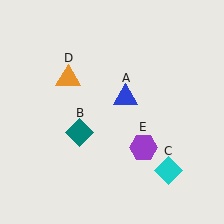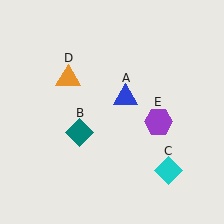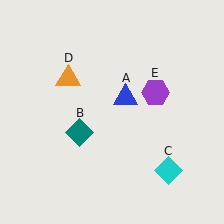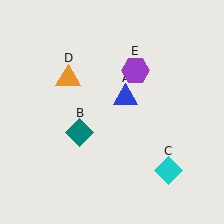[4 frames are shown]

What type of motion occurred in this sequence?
The purple hexagon (object E) rotated counterclockwise around the center of the scene.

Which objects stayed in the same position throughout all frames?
Blue triangle (object A) and teal diamond (object B) and cyan diamond (object C) and orange triangle (object D) remained stationary.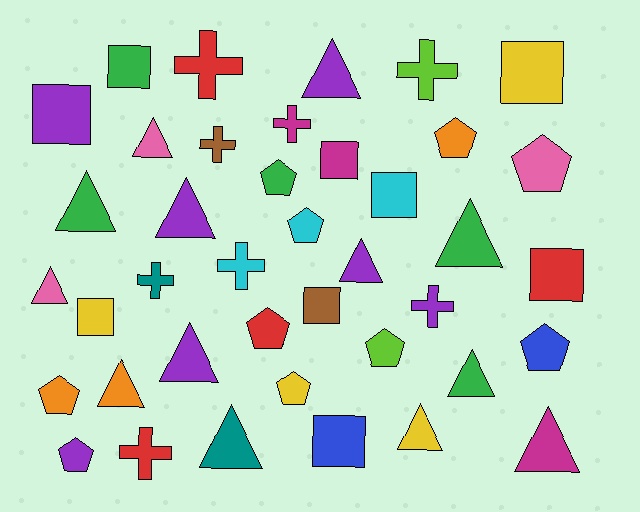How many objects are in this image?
There are 40 objects.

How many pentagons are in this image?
There are 10 pentagons.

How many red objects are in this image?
There are 4 red objects.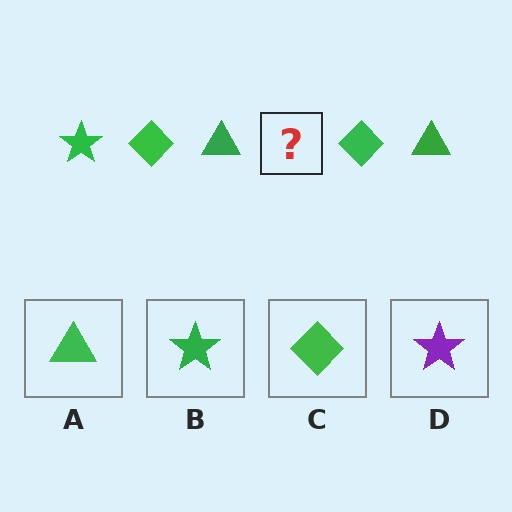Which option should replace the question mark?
Option B.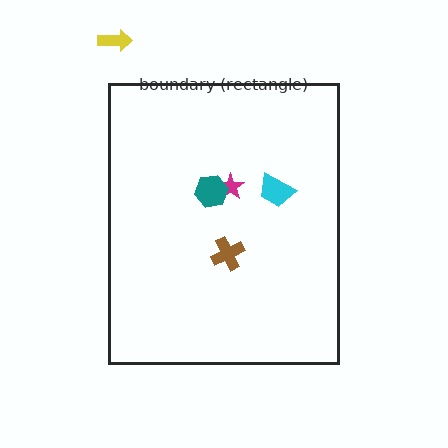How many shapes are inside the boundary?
4 inside, 1 outside.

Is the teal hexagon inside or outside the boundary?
Inside.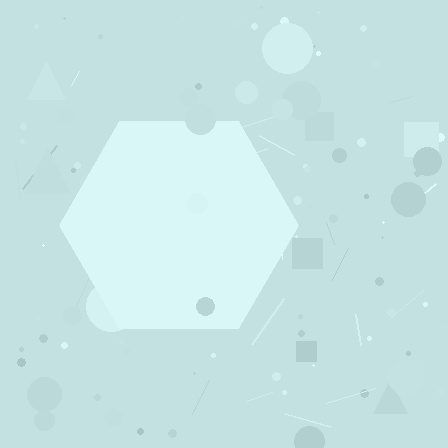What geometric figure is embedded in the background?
A hexagon is embedded in the background.